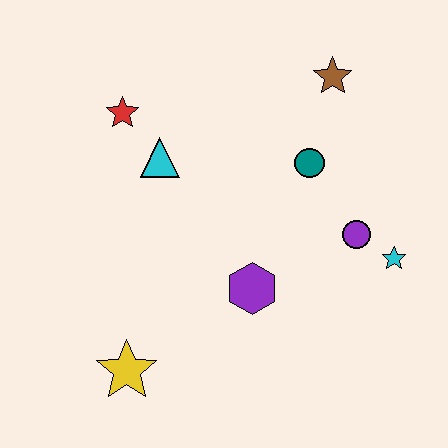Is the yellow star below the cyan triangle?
Yes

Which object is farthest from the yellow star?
The brown star is farthest from the yellow star.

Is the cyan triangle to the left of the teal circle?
Yes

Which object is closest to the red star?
The cyan triangle is closest to the red star.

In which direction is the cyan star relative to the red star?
The cyan star is to the right of the red star.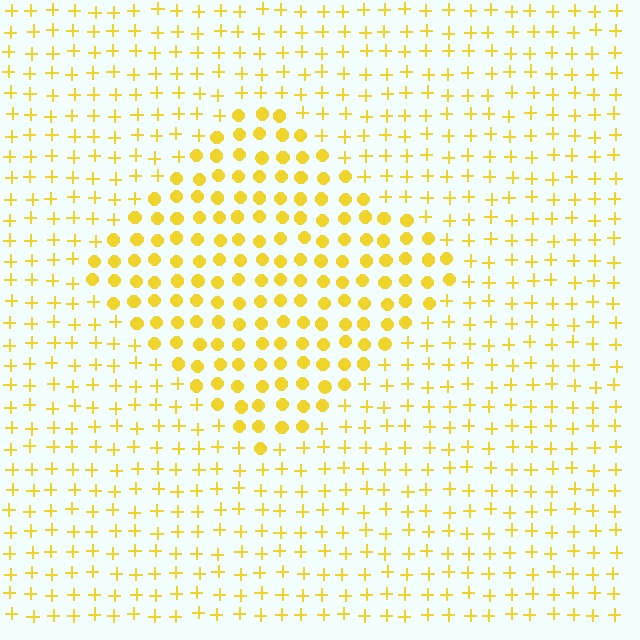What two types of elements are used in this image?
The image uses circles inside the diamond region and plus signs outside it.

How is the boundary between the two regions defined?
The boundary is defined by a change in element shape: circles inside vs. plus signs outside. All elements share the same color and spacing.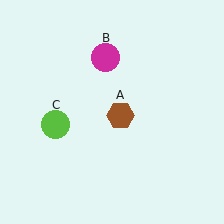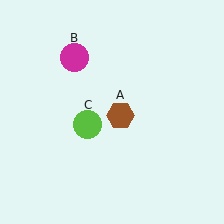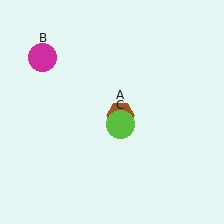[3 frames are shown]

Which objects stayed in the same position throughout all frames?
Brown hexagon (object A) remained stationary.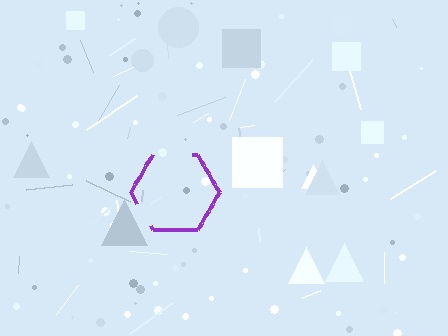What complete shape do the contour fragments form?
The contour fragments form a hexagon.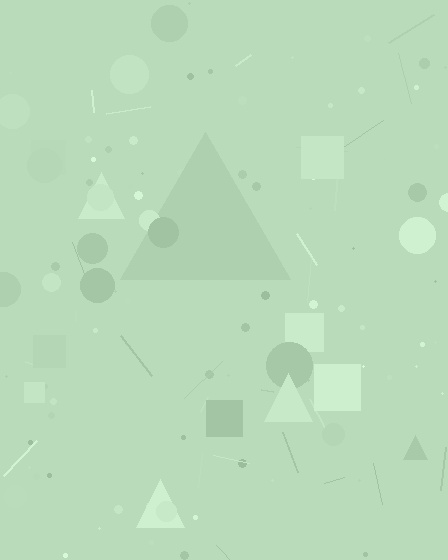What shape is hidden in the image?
A triangle is hidden in the image.